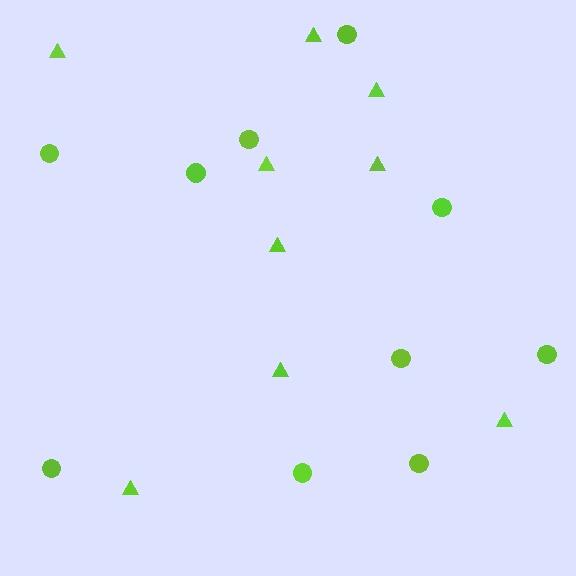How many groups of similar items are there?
There are 2 groups: one group of circles (10) and one group of triangles (9).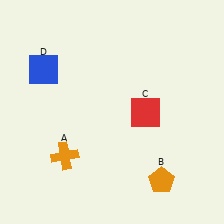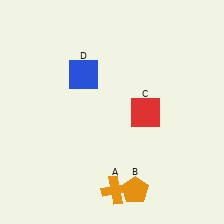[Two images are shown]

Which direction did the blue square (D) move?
The blue square (D) moved right.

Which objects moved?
The objects that moved are: the orange cross (A), the orange pentagon (B), the blue square (D).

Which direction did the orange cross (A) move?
The orange cross (A) moved right.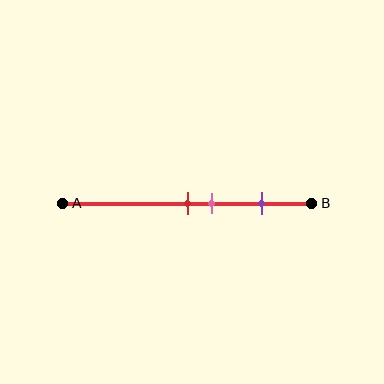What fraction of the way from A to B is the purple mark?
The purple mark is approximately 80% (0.8) of the way from A to B.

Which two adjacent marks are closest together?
The red and pink marks are the closest adjacent pair.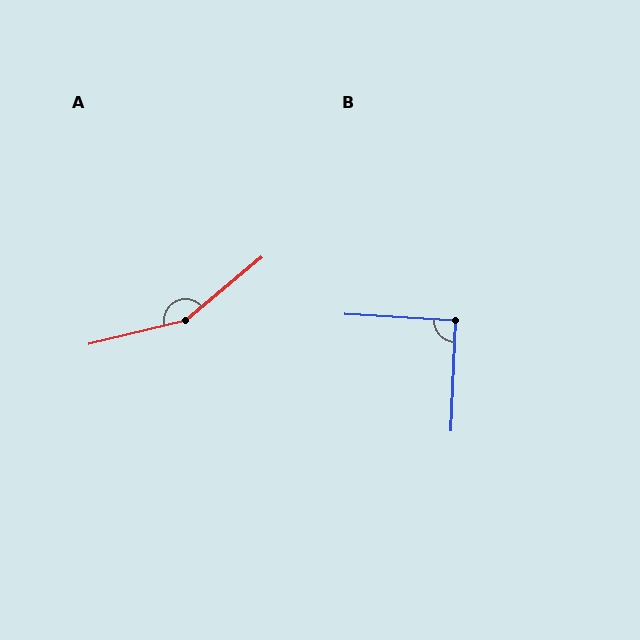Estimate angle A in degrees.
Approximately 154 degrees.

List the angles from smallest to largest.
B (91°), A (154°).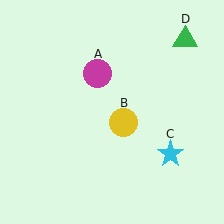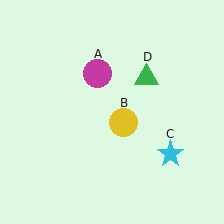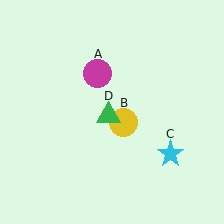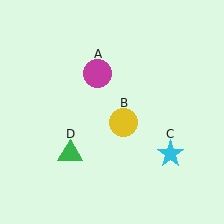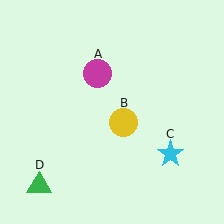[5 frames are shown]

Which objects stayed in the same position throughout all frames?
Magenta circle (object A) and yellow circle (object B) and cyan star (object C) remained stationary.